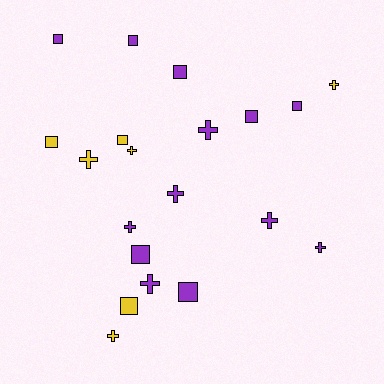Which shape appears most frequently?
Square, with 10 objects.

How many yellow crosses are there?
There are 4 yellow crosses.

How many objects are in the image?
There are 20 objects.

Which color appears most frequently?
Purple, with 13 objects.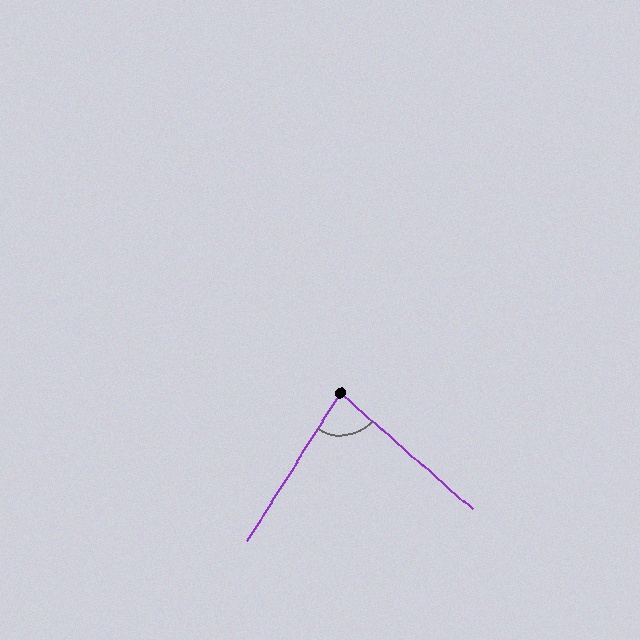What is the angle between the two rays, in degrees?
Approximately 81 degrees.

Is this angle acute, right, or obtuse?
It is acute.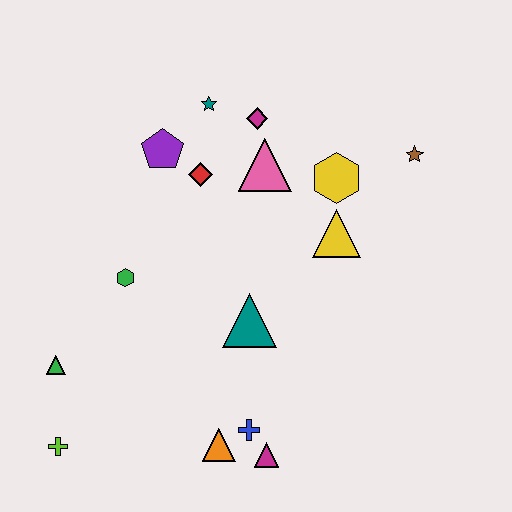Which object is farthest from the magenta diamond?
The lime cross is farthest from the magenta diamond.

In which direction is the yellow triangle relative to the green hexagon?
The yellow triangle is to the right of the green hexagon.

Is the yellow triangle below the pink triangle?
Yes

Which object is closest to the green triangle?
The lime cross is closest to the green triangle.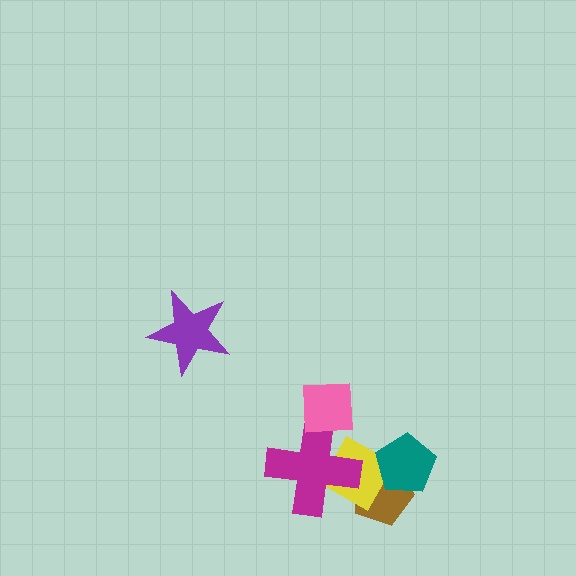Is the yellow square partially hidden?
Yes, it is partially covered by another shape.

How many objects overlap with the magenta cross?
2 objects overlap with the magenta cross.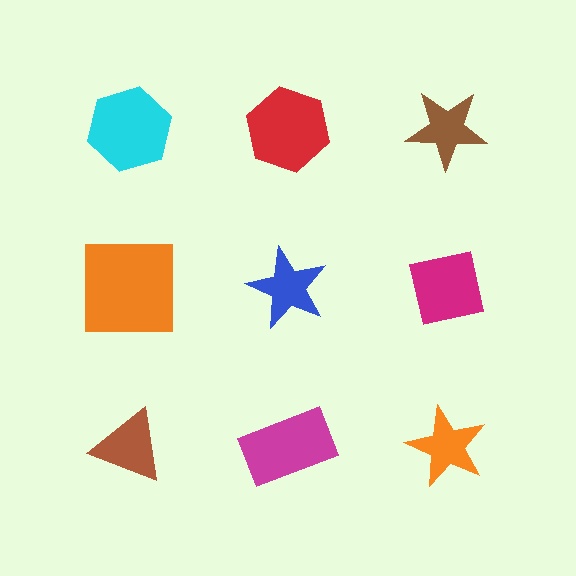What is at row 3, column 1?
A brown triangle.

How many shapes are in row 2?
3 shapes.